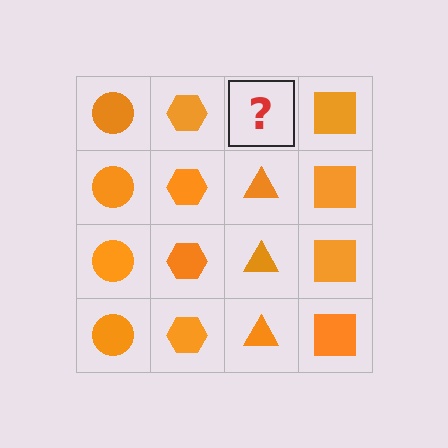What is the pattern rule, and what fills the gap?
The rule is that each column has a consistent shape. The gap should be filled with an orange triangle.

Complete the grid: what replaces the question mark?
The question mark should be replaced with an orange triangle.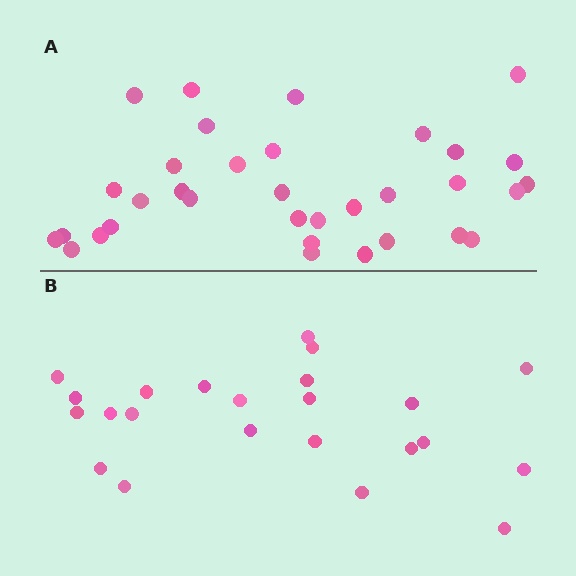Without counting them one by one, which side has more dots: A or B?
Region A (the top region) has more dots.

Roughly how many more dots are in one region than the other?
Region A has roughly 12 or so more dots than region B.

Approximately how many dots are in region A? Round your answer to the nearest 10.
About 30 dots. (The exact count is 34, which rounds to 30.)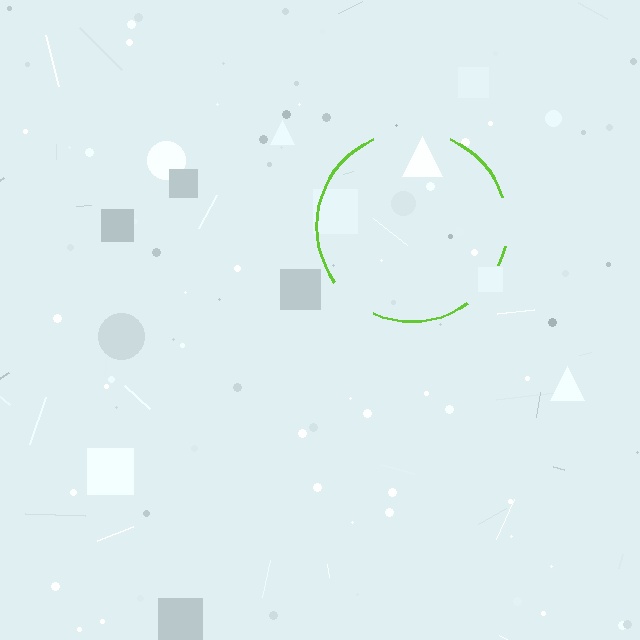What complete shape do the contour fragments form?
The contour fragments form a circle.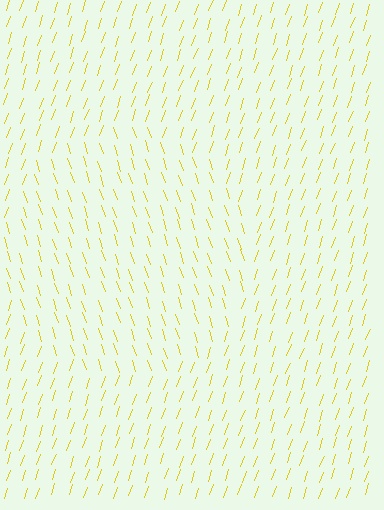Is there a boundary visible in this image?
Yes, there is a texture boundary formed by a change in line orientation.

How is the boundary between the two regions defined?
The boundary is defined purely by a change in line orientation (approximately 39 degrees difference). All lines are the same color and thickness.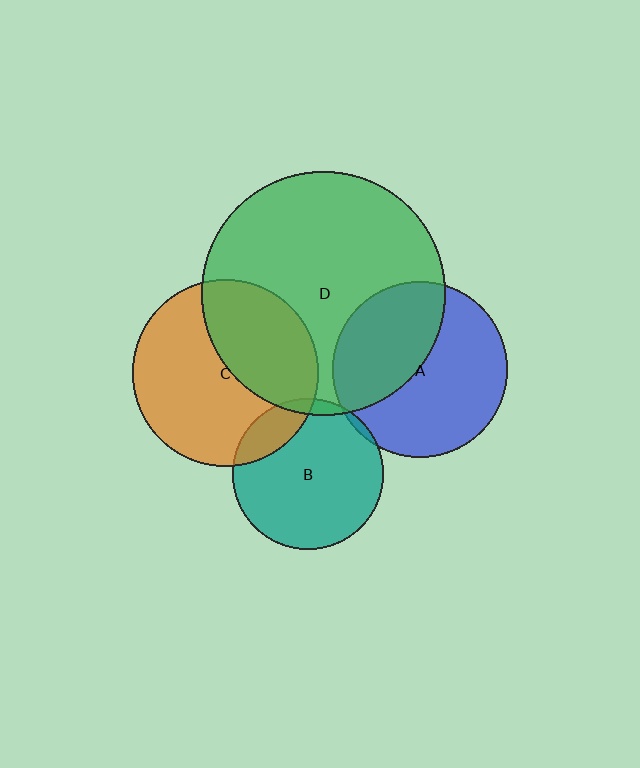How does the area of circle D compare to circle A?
Approximately 1.9 times.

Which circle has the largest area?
Circle D (green).